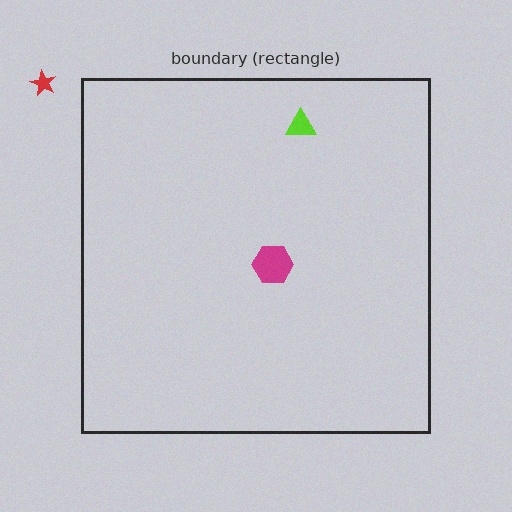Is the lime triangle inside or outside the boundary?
Inside.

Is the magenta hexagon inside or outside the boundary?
Inside.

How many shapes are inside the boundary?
2 inside, 1 outside.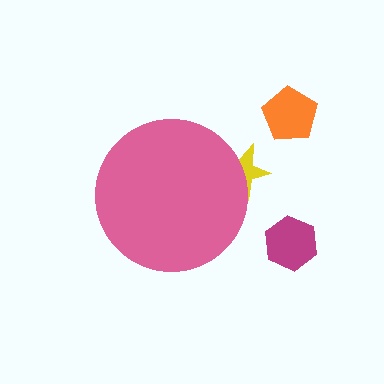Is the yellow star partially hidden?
Yes, the yellow star is partially hidden behind the pink circle.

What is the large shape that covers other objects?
A pink circle.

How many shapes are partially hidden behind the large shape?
1 shape is partially hidden.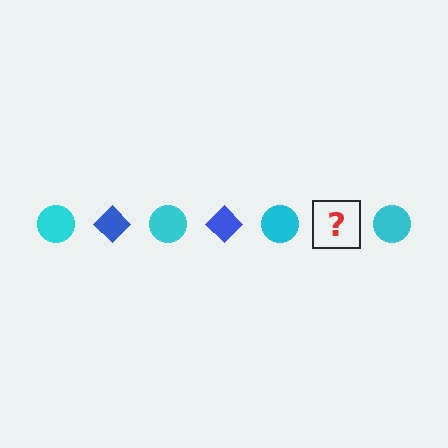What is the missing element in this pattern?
The missing element is a blue diamond.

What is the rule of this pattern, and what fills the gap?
The rule is that the pattern alternates between cyan circle and blue diamond. The gap should be filled with a blue diamond.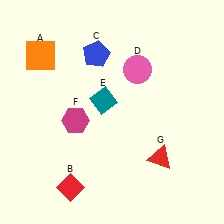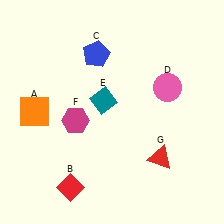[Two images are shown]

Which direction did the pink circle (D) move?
The pink circle (D) moved right.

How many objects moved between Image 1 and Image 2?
2 objects moved between the two images.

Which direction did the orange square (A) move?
The orange square (A) moved down.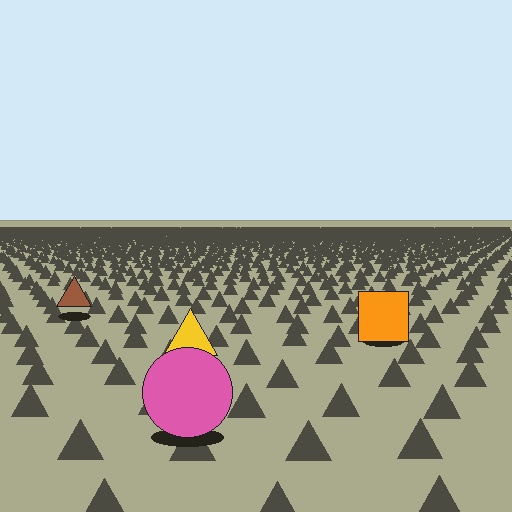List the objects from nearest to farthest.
From nearest to farthest: the pink circle, the yellow triangle, the orange square, the brown triangle.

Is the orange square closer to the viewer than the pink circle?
No. The pink circle is closer — you can tell from the texture gradient: the ground texture is coarser near it.